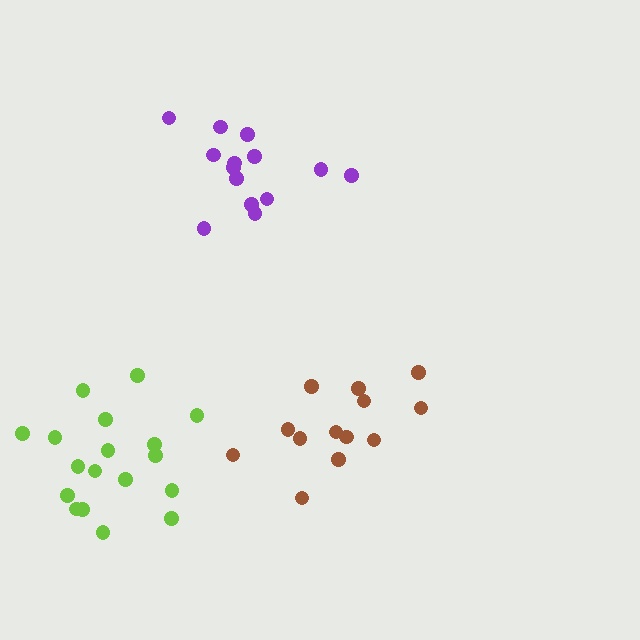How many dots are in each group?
Group 1: 18 dots, Group 2: 14 dots, Group 3: 13 dots (45 total).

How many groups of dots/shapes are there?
There are 3 groups.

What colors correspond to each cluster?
The clusters are colored: lime, purple, brown.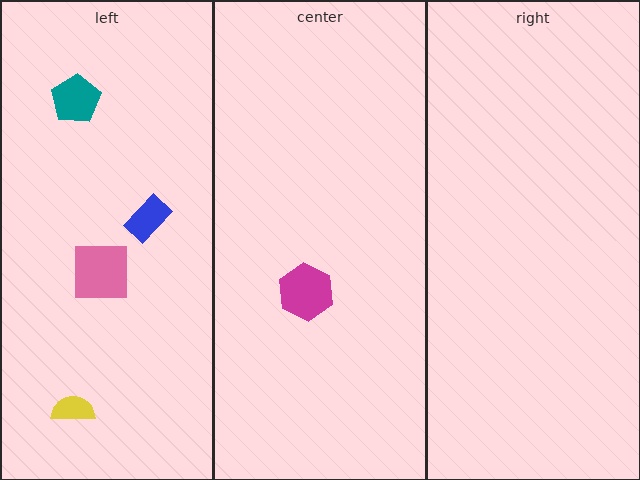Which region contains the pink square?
The left region.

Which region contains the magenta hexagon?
The center region.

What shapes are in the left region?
The yellow semicircle, the teal pentagon, the blue rectangle, the pink square.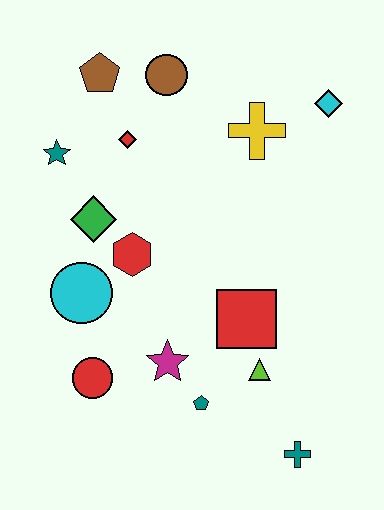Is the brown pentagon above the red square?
Yes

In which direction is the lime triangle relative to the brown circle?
The lime triangle is below the brown circle.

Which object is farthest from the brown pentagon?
The teal cross is farthest from the brown pentagon.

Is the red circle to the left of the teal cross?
Yes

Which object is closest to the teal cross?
The lime triangle is closest to the teal cross.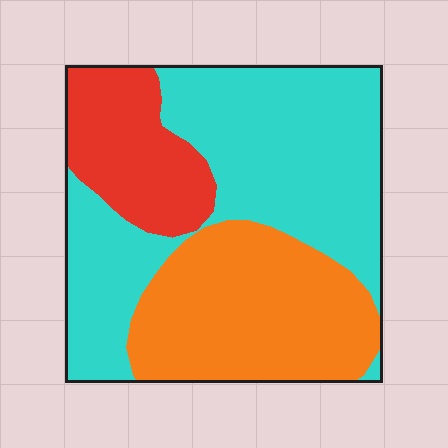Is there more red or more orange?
Orange.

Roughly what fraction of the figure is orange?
Orange covers around 30% of the figure.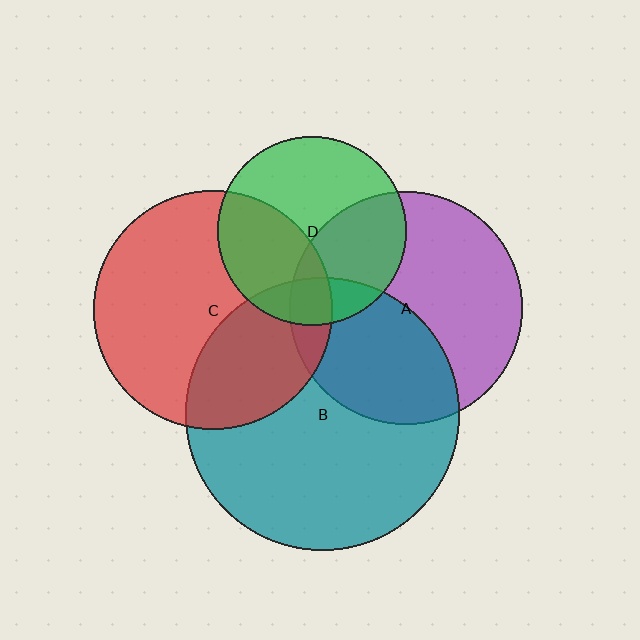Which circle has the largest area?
Circle B (teal).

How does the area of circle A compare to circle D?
Approximately 1.5 times.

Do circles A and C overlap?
Yes.